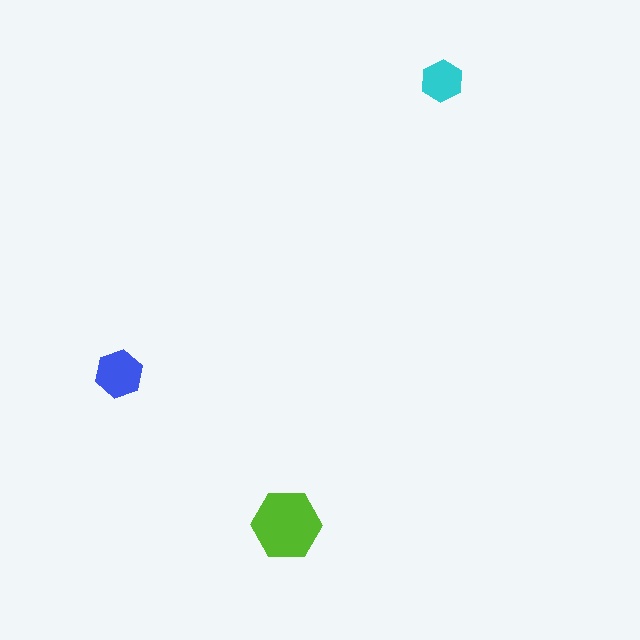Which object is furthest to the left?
The blue hexagon is leftmost.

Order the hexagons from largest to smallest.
the lime one, the blue one, the cyan one.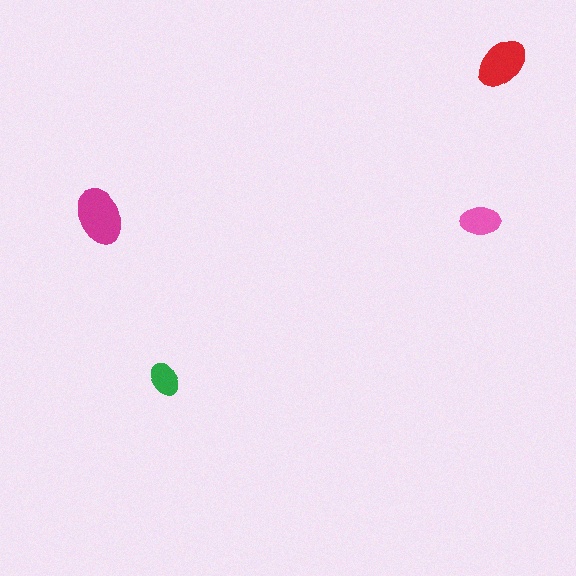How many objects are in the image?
There are 4 objects in the image.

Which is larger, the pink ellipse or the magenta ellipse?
The magenta one.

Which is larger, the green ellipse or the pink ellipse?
The pink one.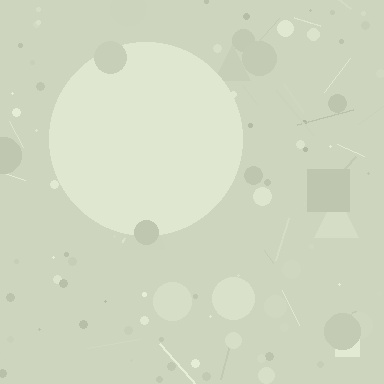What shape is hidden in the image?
A circle is hidden in the image.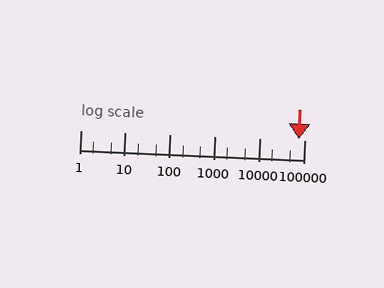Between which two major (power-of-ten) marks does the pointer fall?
The pointer is between 10000 and 100000.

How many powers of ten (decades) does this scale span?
The scale spans 5 decades, from 1 to 100000.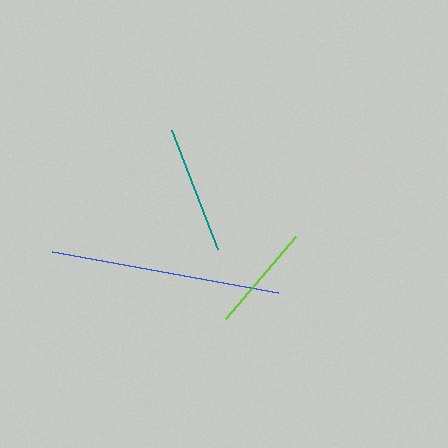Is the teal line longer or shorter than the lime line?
The teal line is longer than the lime line.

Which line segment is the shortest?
The lime line is the shortest at approximately 107 pixels.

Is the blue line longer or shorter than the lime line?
The blue line is longer than the lime line.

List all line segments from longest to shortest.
From longest to shortest: blue, teal, lime.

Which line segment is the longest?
The blue line is the longest at approximately 229 pixels.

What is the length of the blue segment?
The blue segment is approximately 229 pixels long.